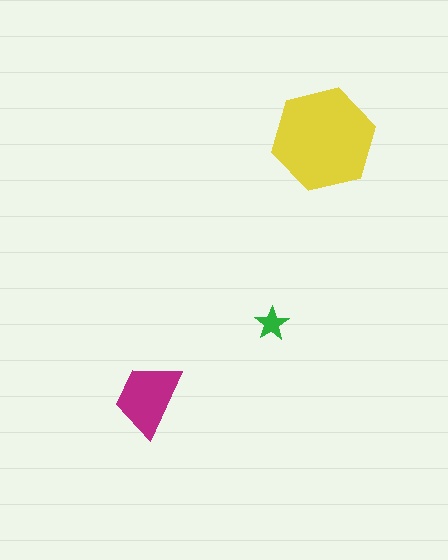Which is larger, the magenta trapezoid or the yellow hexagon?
The yellow hexagon.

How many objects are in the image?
There are 3 objects in the image.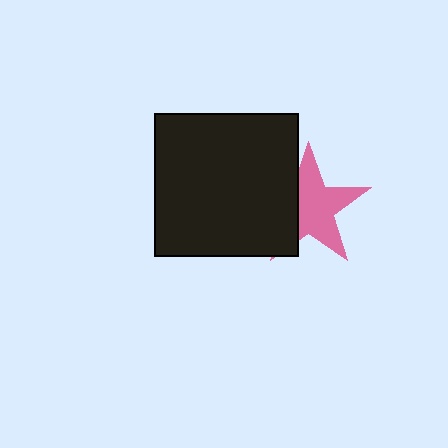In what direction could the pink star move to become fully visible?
The pink star could move right. That would shift it out from behind the black square entirely.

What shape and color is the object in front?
The object in front is a black square.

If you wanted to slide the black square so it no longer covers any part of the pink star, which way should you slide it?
Slide it left — that is the most direct way to separate the two shapes.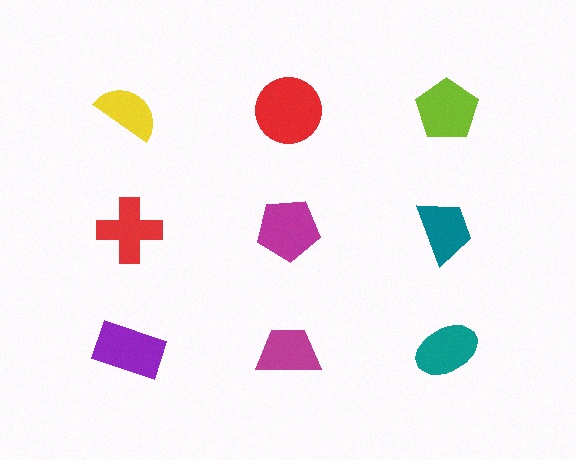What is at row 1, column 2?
A red circle.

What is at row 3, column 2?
A magenta trapezoid.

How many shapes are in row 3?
3 shapes.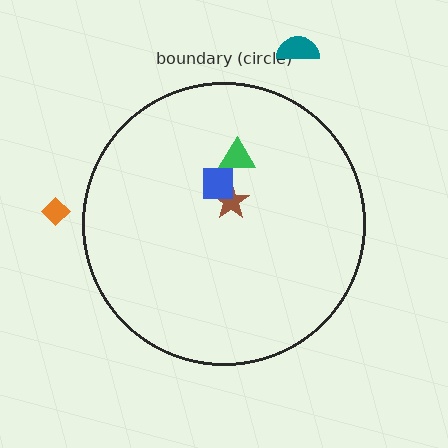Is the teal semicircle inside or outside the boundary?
Outside.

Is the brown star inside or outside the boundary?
Inside.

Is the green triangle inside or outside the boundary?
Inside.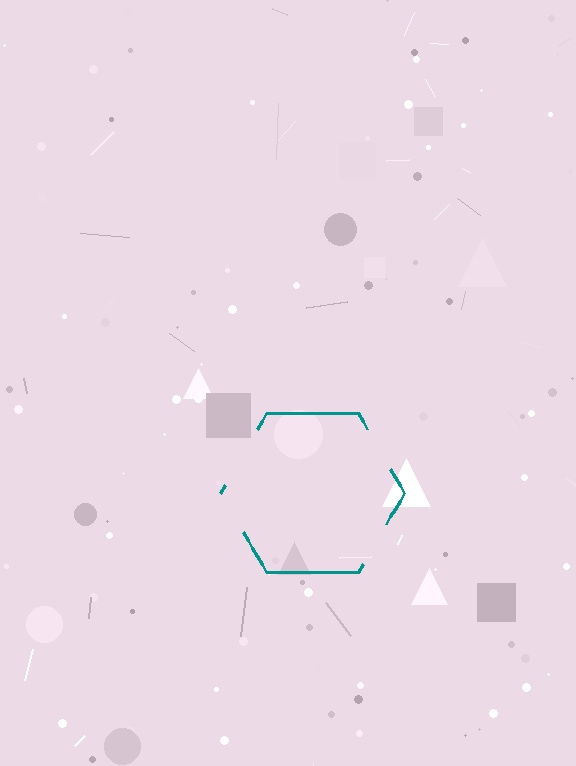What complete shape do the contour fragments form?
The contour fragments form a hexagon.